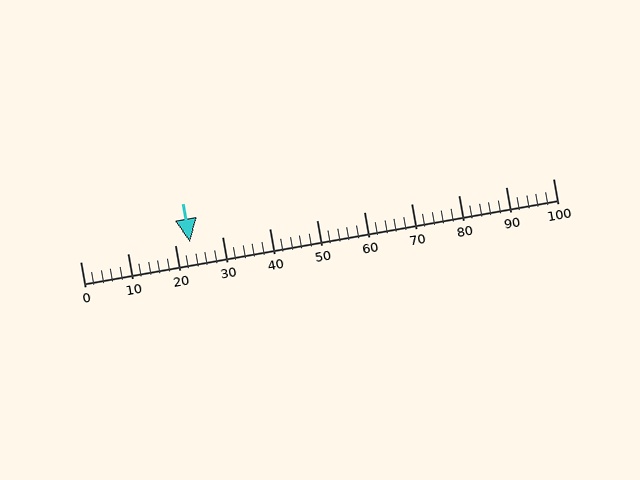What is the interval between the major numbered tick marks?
The major tick marks are spaced 10 units apart.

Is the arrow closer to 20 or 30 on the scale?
The arrow is closer to 20.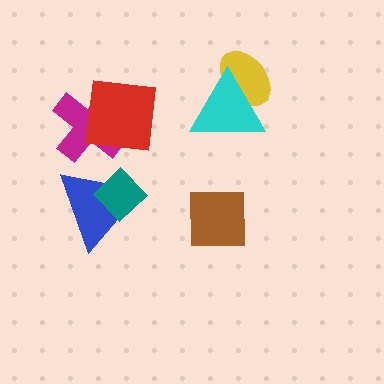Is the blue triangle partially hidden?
Yes, it is partially covered by another shape.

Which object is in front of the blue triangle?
The teal diamond is in front of the blue triangle.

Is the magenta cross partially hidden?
Yes, it is partially covered by another shape.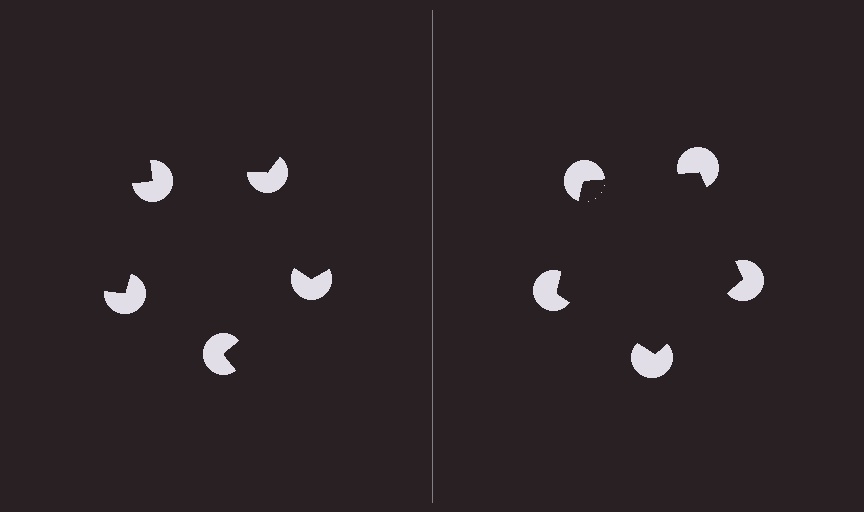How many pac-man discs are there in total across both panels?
10 — 5 on each side.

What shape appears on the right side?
An illusory pentagon.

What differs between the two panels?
The pac-man discs are positioned identically on both sides; only the wedge orientations differ. On the right they align to a pentagon; on the left they are misaligned.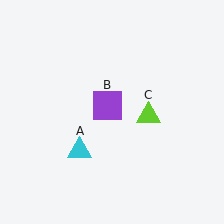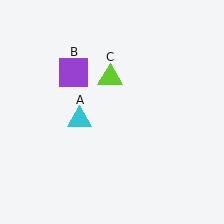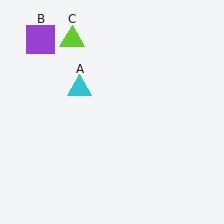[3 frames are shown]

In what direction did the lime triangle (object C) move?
The lime triangle (object C) moved up and to the left.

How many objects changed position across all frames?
3 objects changed position: cyan triangle (object A), purple square (object B), lime triangle (object C).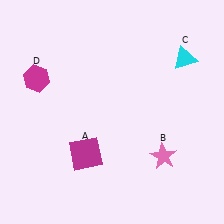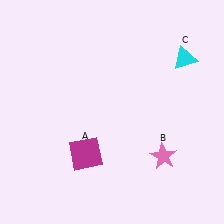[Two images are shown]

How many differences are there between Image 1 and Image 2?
There is 1 difference between the two images.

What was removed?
The magenta hexagon (D) was removed in Image 2.